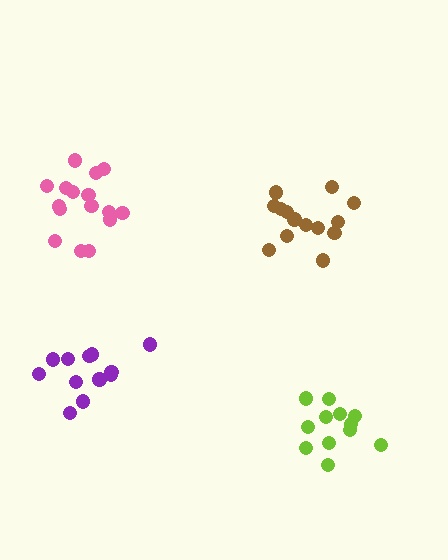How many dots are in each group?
Group 1: 12 dots, Group 2: 16 dots, Group 3: 14 dots, Group 4: 12 dots (54 total).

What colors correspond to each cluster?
The clusters are colored: lime, pink, brown, purple.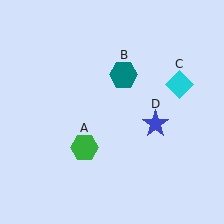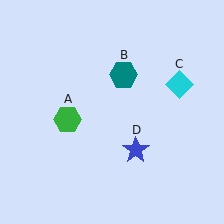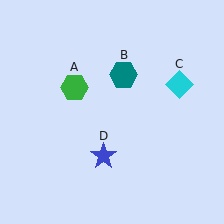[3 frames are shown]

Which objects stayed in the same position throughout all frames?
Teal hexagon (object B) and cyan diamond (object C) remained stationary.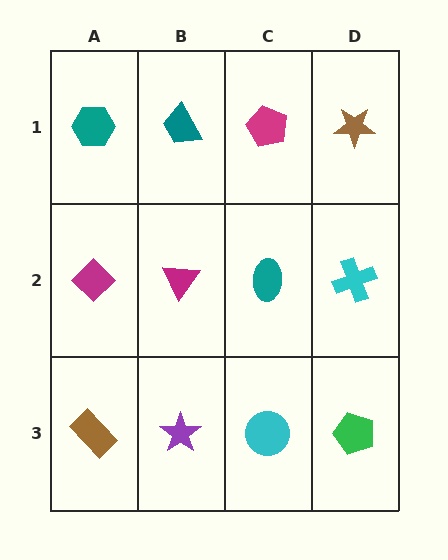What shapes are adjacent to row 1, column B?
A magenta triangle (row 2, column B), a teal hexagon (row 1, column A), a magenta pentagon (row 1, column C).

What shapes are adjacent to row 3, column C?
A teal ellipse (row 2, column C), a purple star (row 3, column B), a green pentagon (row 3, column D).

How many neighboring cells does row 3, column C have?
3.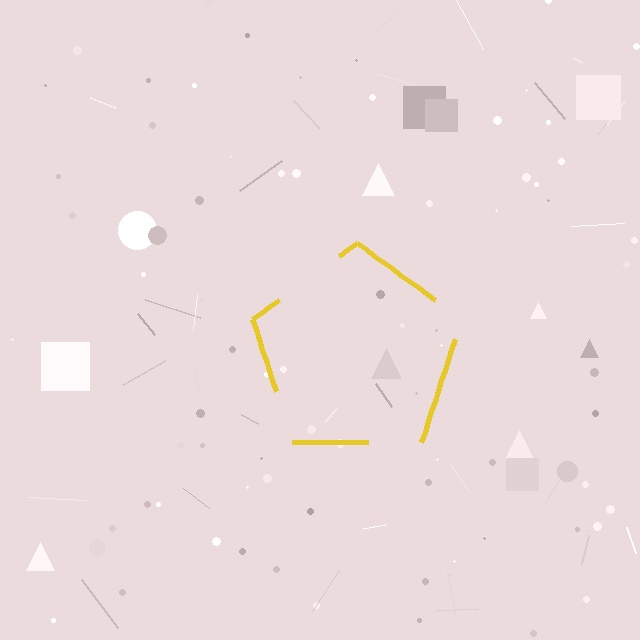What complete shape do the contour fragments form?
The contour fragments form a pentagon.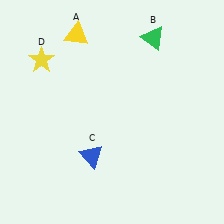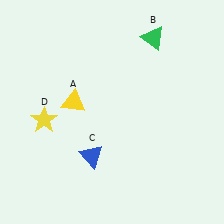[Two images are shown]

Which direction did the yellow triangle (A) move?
The yellow triangle (A) moved down.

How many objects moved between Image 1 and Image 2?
2 objects moved between the two images.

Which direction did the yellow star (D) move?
The yellow star (D) moved down.